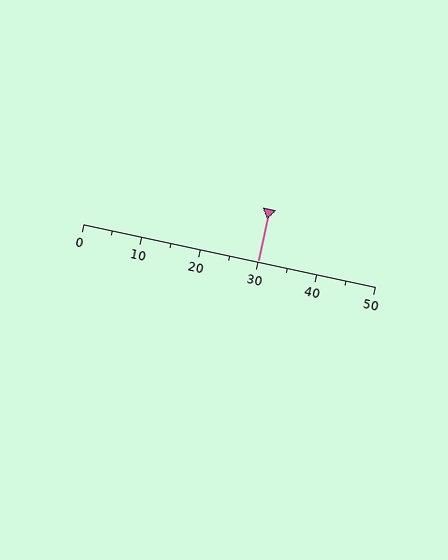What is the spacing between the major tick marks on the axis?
The major ticks are spaced 10 apart.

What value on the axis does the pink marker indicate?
The marker indicates approximately 30.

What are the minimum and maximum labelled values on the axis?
The axis runs from 0 to 50.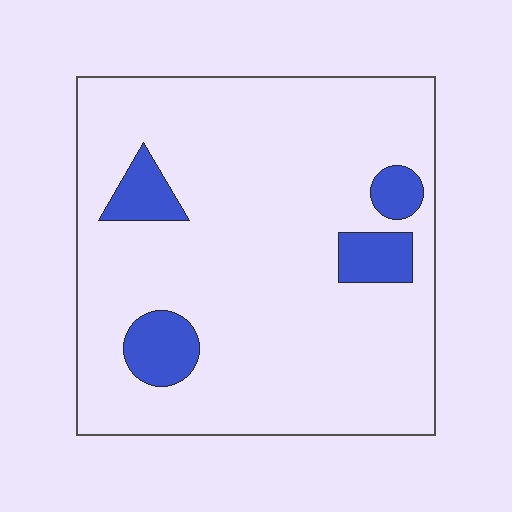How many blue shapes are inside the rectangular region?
4.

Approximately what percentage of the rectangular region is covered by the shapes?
Approximately 10%.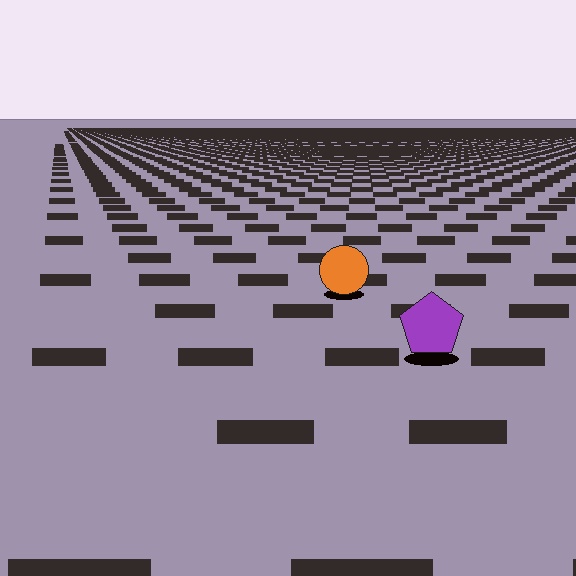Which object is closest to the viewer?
The purple pentagon is closest. The texture marks near it are larger and more spread out.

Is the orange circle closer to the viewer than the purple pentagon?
No. The purple pentagon is closer — you can tell from the texture gradient: the ground texture is coarser near it.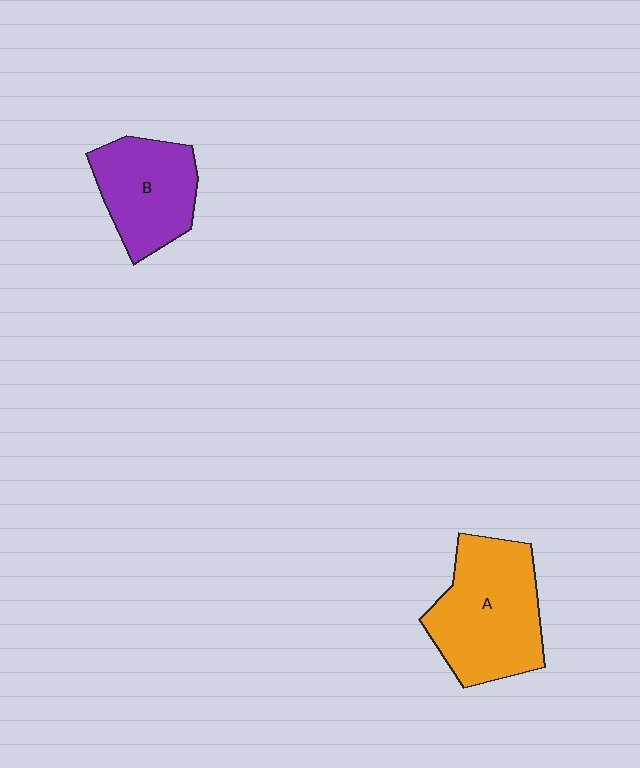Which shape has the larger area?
Shape A (orange).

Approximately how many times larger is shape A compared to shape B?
Approximately 1.4 times.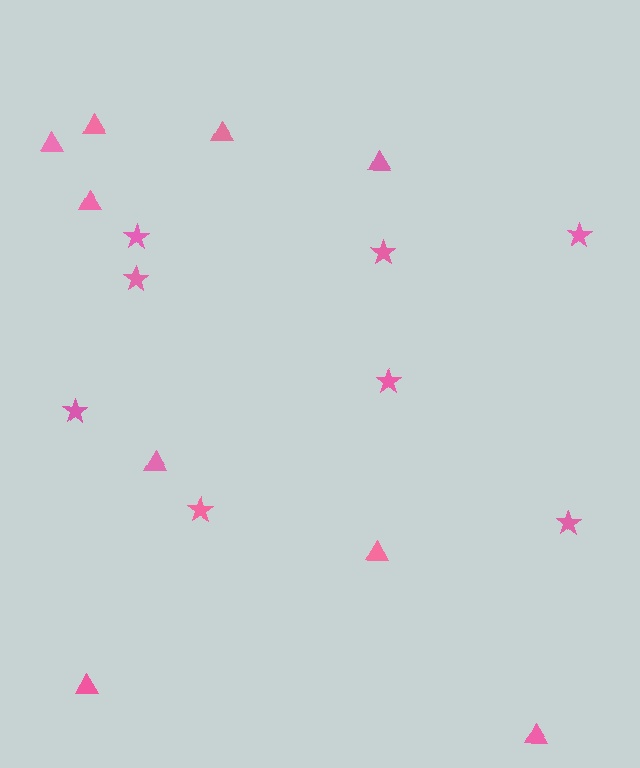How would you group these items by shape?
There are 2 groups: one group of triangles (9) and one group of stars (8).